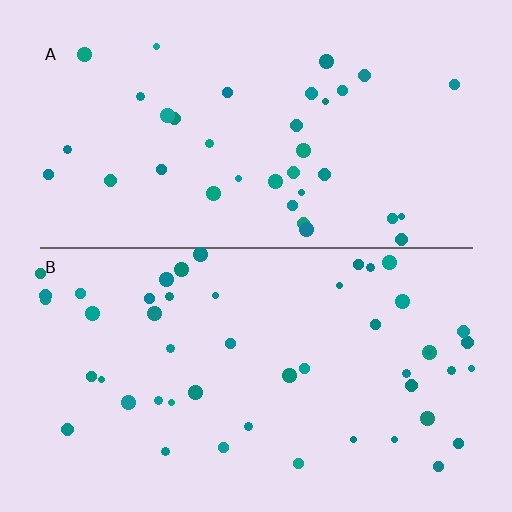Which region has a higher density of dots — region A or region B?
B (the bottom).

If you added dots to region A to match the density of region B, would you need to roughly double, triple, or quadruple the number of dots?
Approximately double.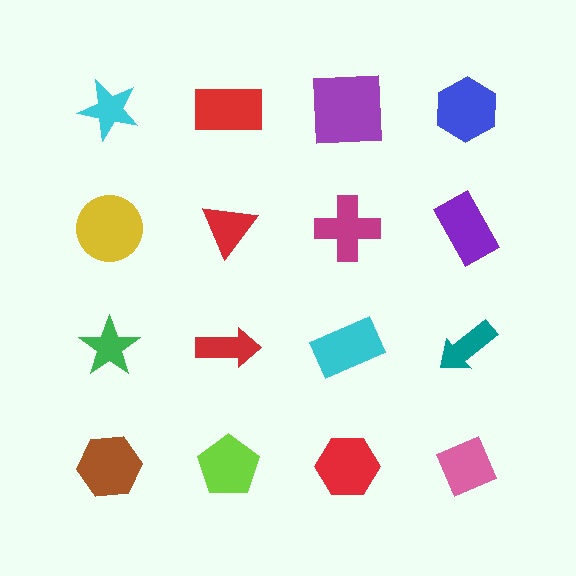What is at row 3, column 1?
A green star.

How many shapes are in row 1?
4 shapes.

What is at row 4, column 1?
A brown hexagon.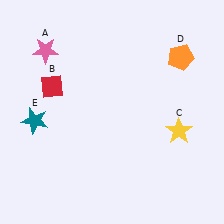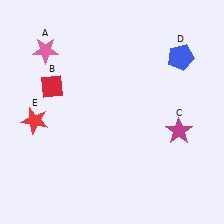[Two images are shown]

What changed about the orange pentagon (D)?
In Image 1, D is orange. In Image 2, it changed to blue.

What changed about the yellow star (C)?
In Image 1, C is yellow. In Image 2, it changed to magenta.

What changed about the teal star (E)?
In Image 1, E is teal. In Image 2, it changed to red.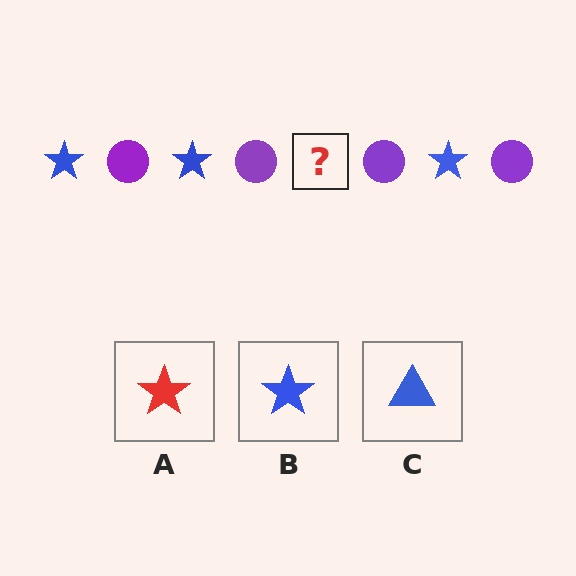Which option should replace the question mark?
Option B.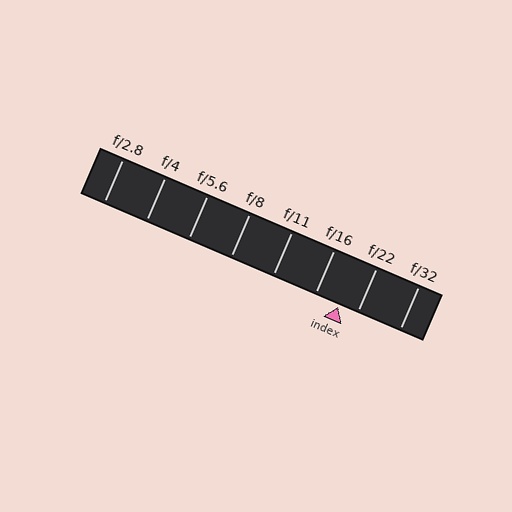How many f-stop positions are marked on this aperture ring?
There are 8 f-stop positions marked.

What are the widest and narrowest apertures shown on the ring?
The widest aperture shown is f/2.8 and the narrowest is f/32.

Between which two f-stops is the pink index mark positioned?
The index mark is between f/16 and f/22.